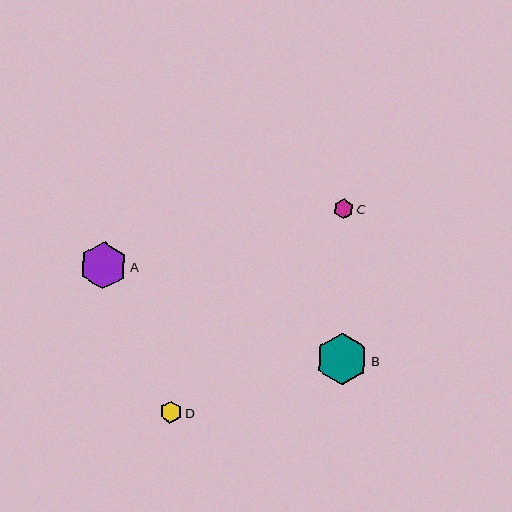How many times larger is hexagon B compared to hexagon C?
Hexagon B is approximately 2.7 times the size of hexagon C.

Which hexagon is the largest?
Hexagon B is the largest with a size of approximately 51 pixels.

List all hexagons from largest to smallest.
From largest to smallest: B, A, D, C.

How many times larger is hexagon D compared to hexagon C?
Hexagon D is approximately 1.1 times the size of hexagon C.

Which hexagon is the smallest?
Hexagon C is the smallest with a size of approximately 19 pixels.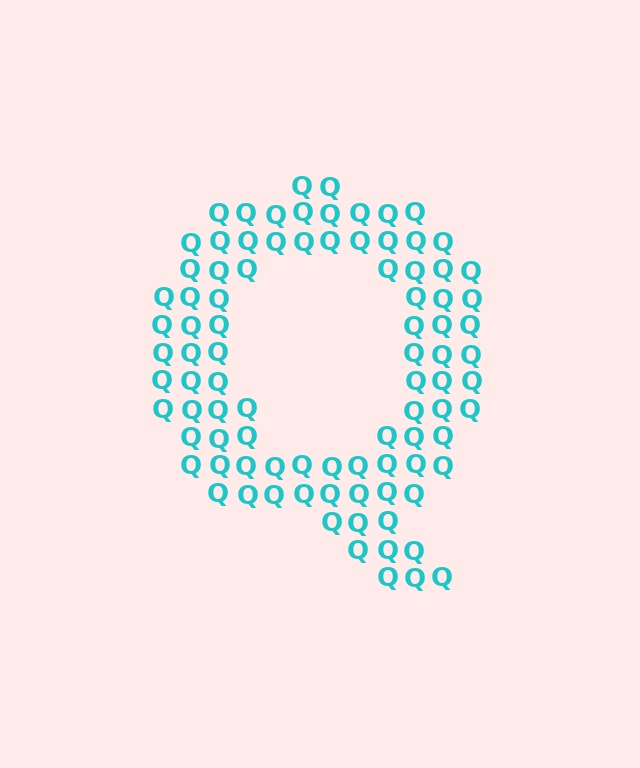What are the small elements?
The small elements are letter Q's.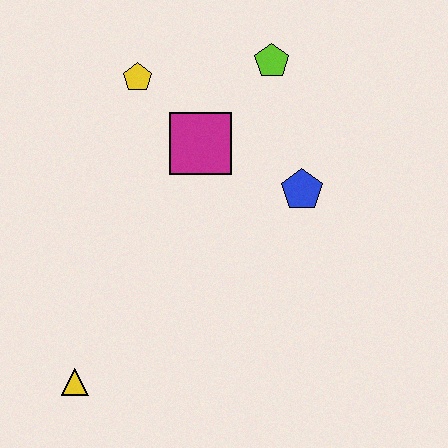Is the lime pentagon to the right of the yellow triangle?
Yes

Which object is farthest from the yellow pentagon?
The yellow triangle is farthest from the yellow pentagon.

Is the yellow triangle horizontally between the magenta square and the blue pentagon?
No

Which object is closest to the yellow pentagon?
The magenta square is closest to the yellow pentagon.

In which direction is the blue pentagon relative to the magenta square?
The blue pentagon is to the right of the magenta square.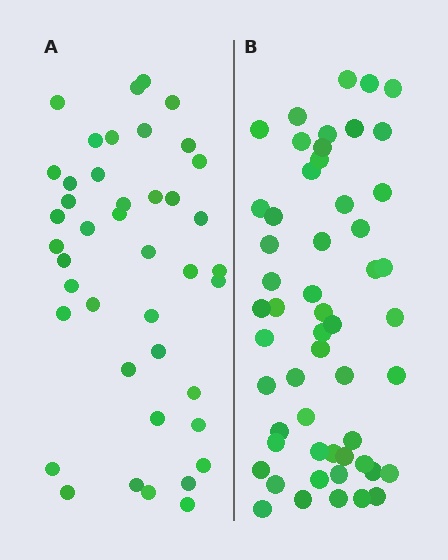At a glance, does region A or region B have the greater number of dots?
Region B (the right region) has more dots.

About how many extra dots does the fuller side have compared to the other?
Region B has roughly 12 or so more dots than region A.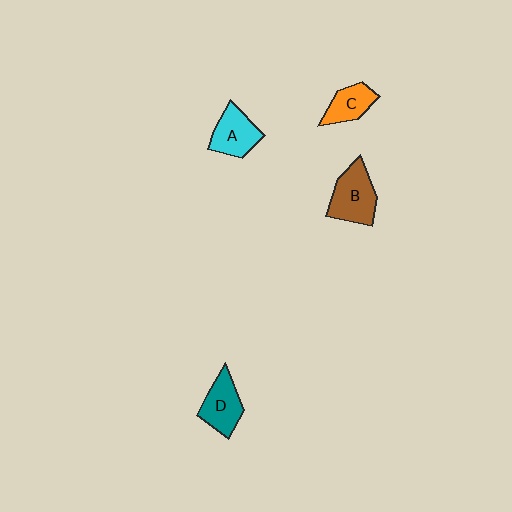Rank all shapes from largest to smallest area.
From largest to smallest: B (brown), D (teal), A (cyan), C (orange).